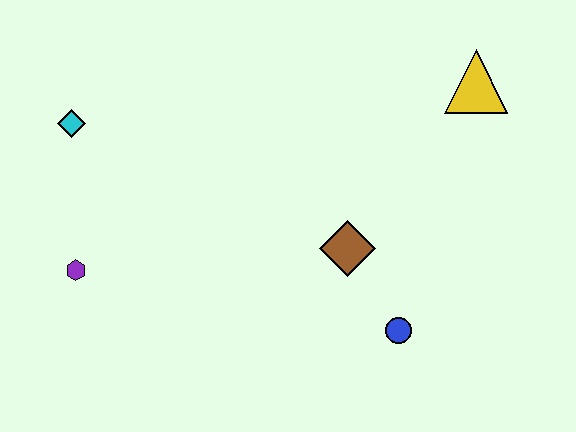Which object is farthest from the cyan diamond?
The yellow triangle is farthest from the cyan diamond.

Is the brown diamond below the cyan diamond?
Yes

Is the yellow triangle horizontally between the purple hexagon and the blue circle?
No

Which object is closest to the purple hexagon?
The cyan diamond is closest to the purple hexagon.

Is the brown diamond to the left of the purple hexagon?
No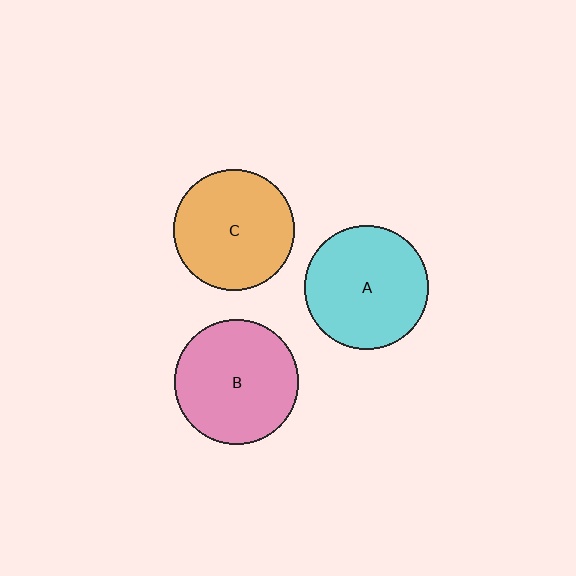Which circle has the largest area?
Circle B (pink).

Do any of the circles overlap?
No, none of the circles overlap.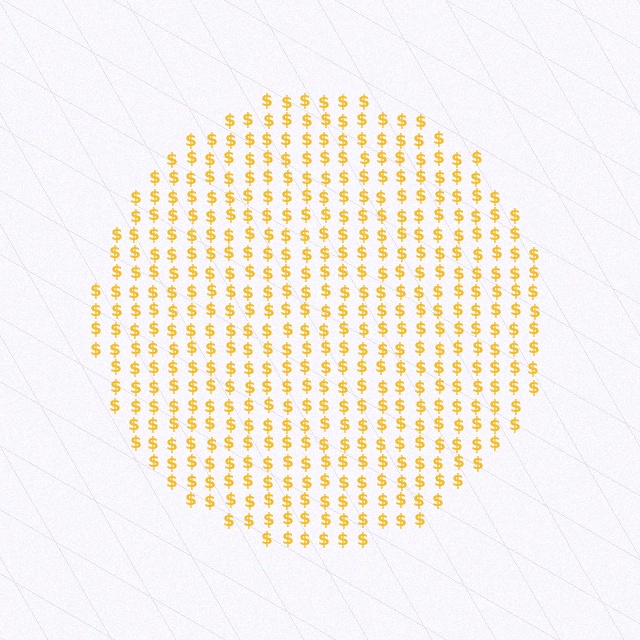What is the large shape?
The large shape is a circle.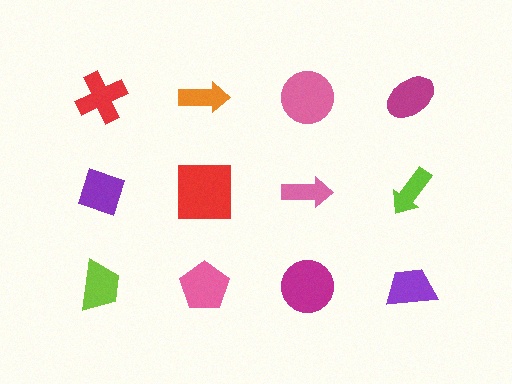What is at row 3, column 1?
A lime trapezoid.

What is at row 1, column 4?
A magenta ellipse.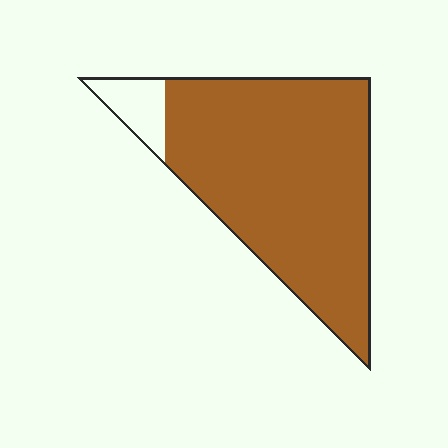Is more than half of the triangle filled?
Yes.